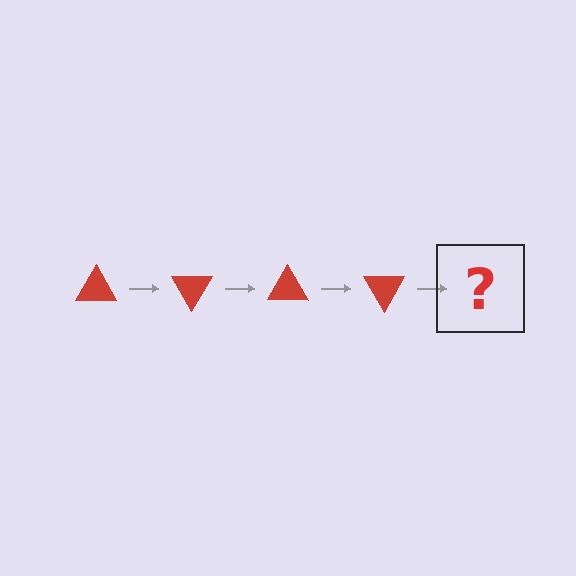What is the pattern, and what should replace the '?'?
The pattern is that the triangle rotates 60 degrees each step. The '?' should be a red triangle rotated 240 degrees.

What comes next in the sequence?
The next element should be a red triangle rotated 240 degrees.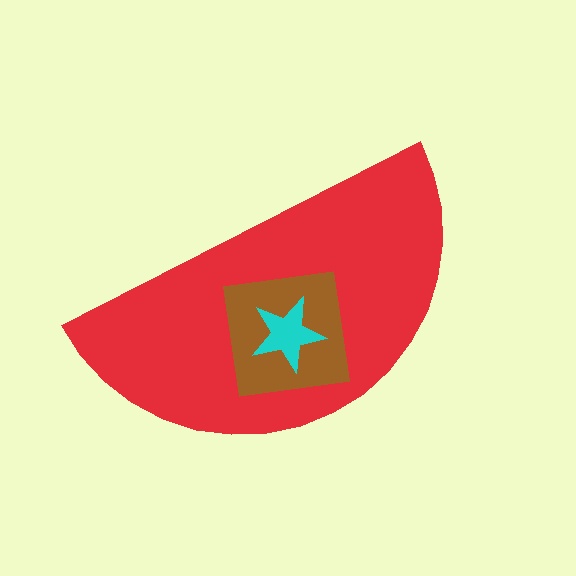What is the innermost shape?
The cyan star.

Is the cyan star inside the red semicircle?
Yes.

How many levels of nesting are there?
3.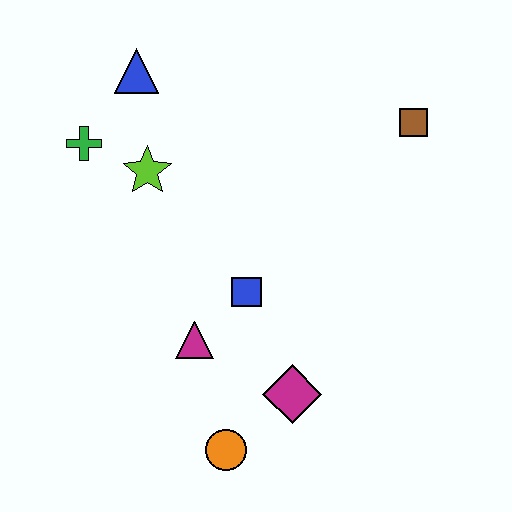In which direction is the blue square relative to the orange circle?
The blue square is above the orange circle.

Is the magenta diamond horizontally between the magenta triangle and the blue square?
No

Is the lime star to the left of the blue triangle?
No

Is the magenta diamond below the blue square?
Yes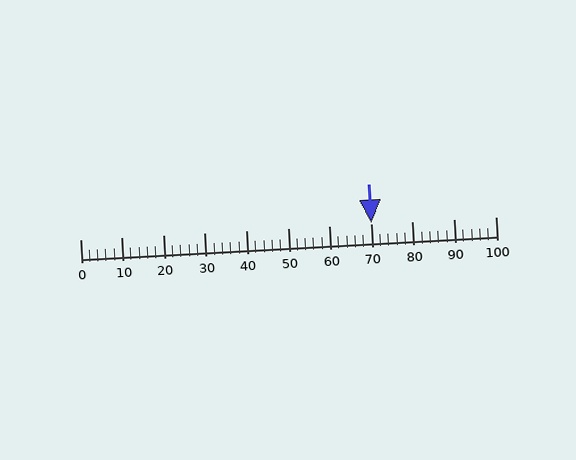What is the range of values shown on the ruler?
The ruler shows values from 0 to 100.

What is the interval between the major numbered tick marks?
The major tick marks are spaced 10 units apart.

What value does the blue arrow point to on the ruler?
The blue arrow points to approximately 70.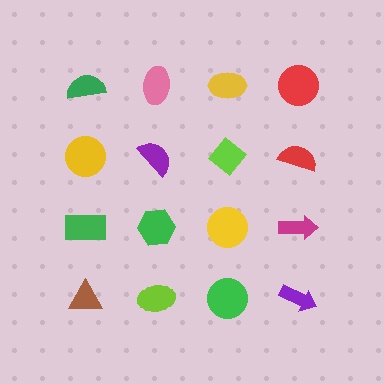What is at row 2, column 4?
A red semicircle.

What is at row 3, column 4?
A magenta arrow.